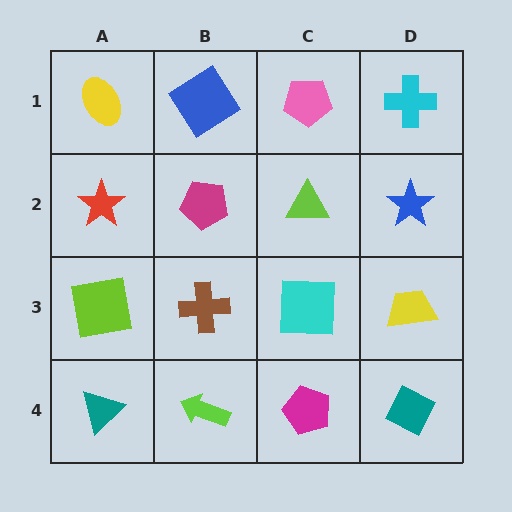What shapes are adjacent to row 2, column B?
A blue diamond (row 1, column B), a brown cross (row 3, column B), a red star (row 2, column A), a lime triangle (row 2, column C).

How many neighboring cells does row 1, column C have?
3.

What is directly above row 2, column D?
A cyan cross.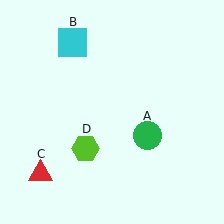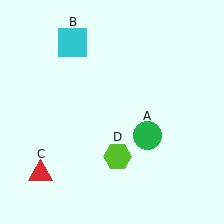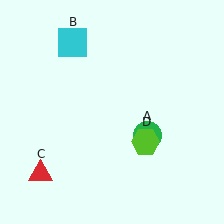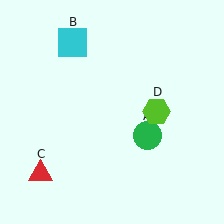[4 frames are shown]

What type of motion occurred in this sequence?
The lime hexagon (object D) rotated counterclockwise around the center of the scene.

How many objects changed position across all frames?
1 object changed position: lime hexagon (object D).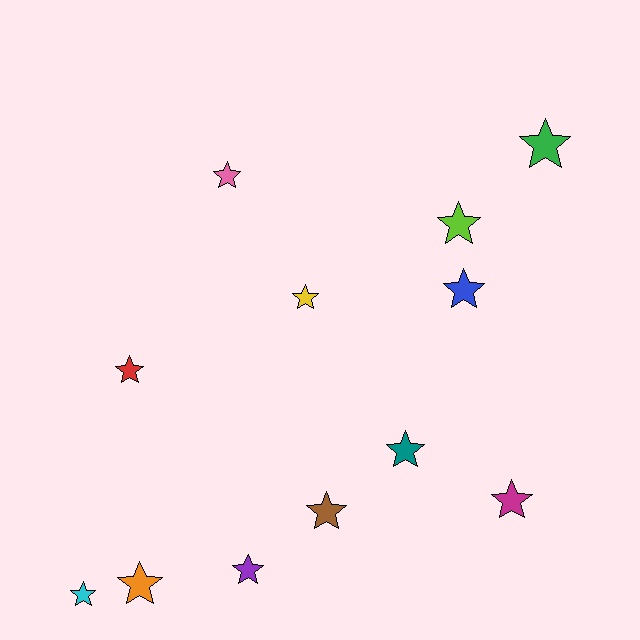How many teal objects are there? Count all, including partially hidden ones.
There is 1 teal object.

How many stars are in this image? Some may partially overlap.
There are 12 stars.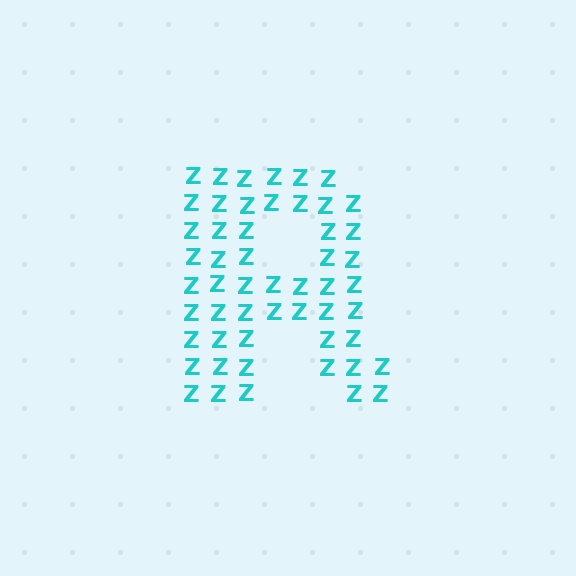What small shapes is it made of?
It is made of small letter Z's.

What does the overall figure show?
The overall figure shows the letter R.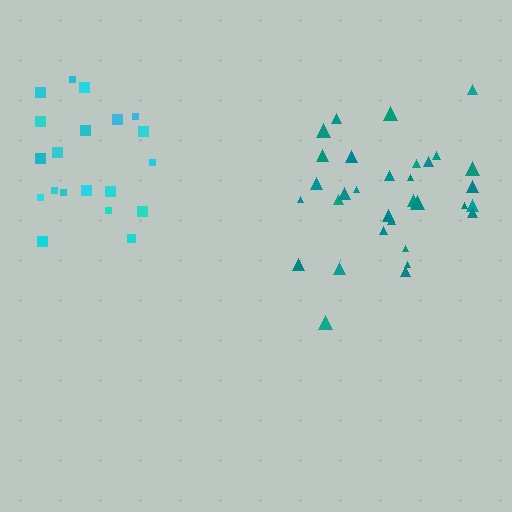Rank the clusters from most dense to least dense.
teal, cyan.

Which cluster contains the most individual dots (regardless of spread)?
Teal (32).